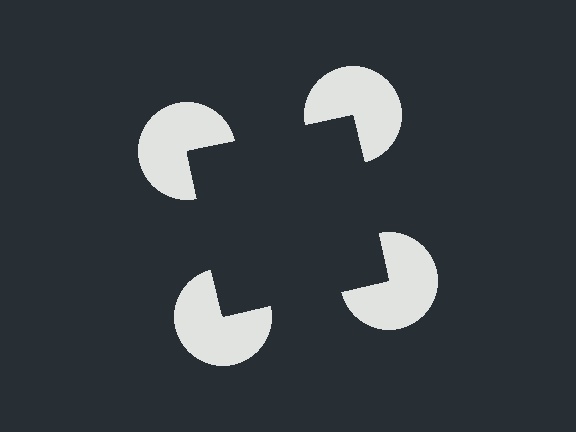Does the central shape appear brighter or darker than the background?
It typically appears slightly darker than the background, even though no actual brightness change is drawn.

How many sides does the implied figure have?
4 sides.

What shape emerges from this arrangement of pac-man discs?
An illusory square — its edges are inferred from the aligned wedge cuts in the pac-man discs, not physically drawn.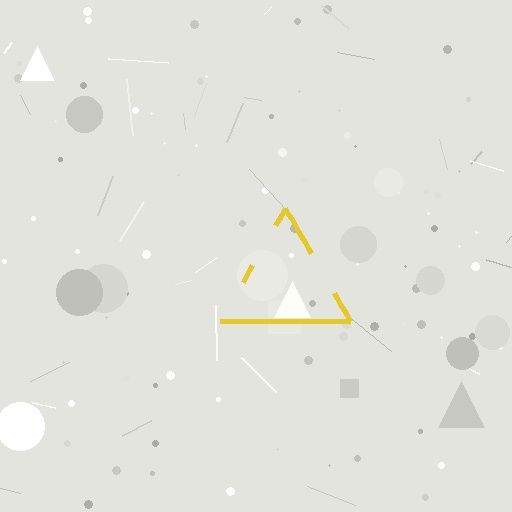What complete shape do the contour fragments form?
The contour fragments form a triangle.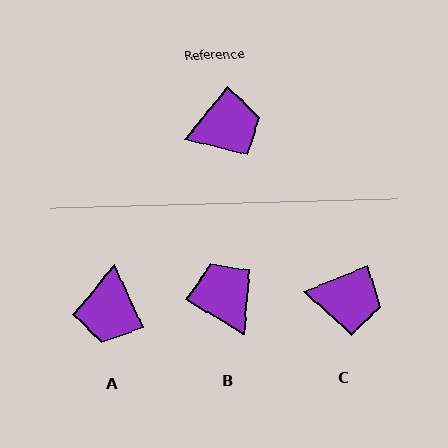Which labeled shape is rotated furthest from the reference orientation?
A, about 116 degrees away.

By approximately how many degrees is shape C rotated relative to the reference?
Approximately 29 degrees clockwise.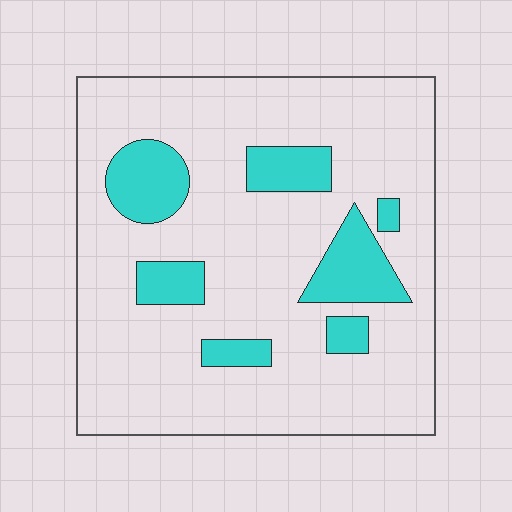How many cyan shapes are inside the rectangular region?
7.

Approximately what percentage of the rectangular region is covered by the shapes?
Approximately 20%.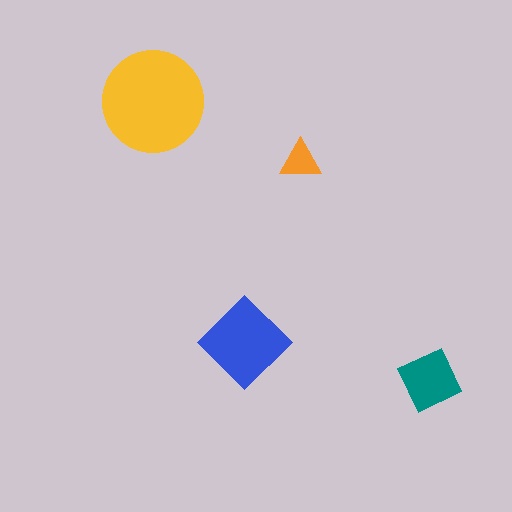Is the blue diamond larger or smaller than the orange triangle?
Larger.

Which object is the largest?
The yellow circle.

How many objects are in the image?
There are 4 objects in the image.